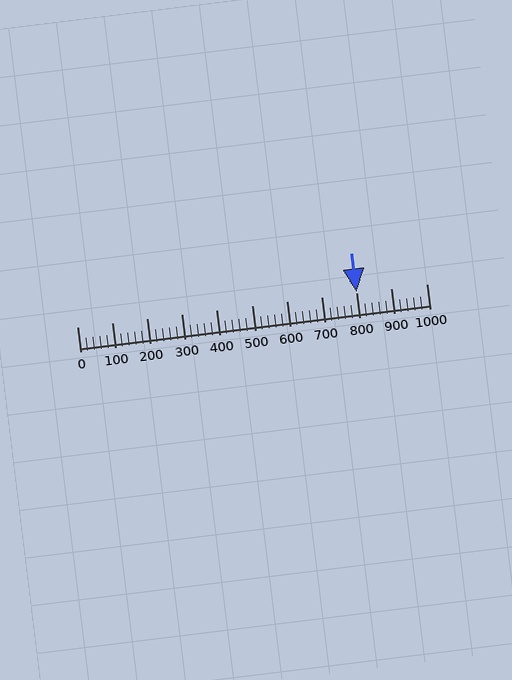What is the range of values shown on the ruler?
The ruler shows values from 0 to 1000.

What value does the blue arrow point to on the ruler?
The blue arrow points to approximately 800.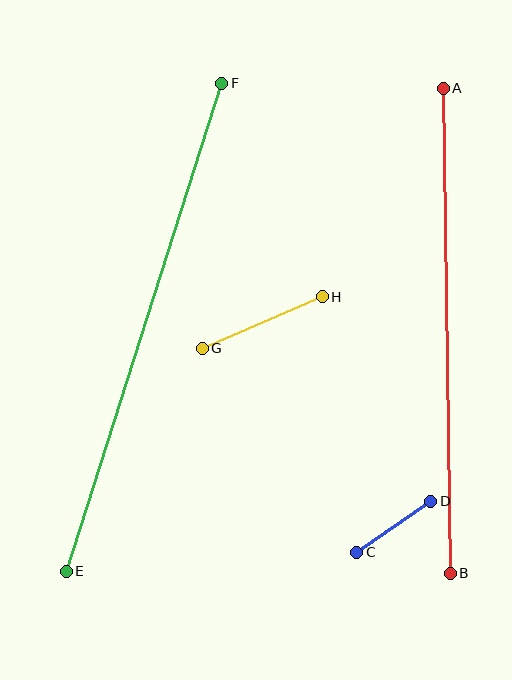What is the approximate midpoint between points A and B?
The midpoint is at approximately (447, 331) pixels.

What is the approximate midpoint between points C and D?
The midpoint is at approximately (394, 527) pixels.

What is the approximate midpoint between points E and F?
The midpoint is at approximately (144, 327) pixels.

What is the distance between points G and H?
The distance is approximately 131 pixels.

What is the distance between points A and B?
The distance is approximately 485 pixels.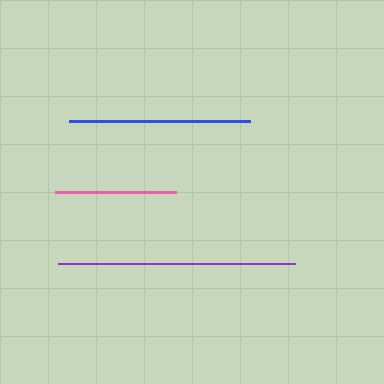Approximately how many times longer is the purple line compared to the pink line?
The purple line is approximately 2.0 times the length of the pink line.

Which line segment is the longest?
The purple line is the longest at approximately 237 pixels.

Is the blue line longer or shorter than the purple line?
The purple line is longer than the blue line.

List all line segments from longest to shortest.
From longest to shortest: purple, blue, pink.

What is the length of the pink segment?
The pink segment is approximately 120 pixels long.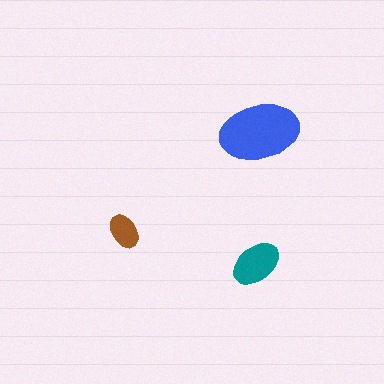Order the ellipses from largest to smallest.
the blue one, the teal one, the brown one.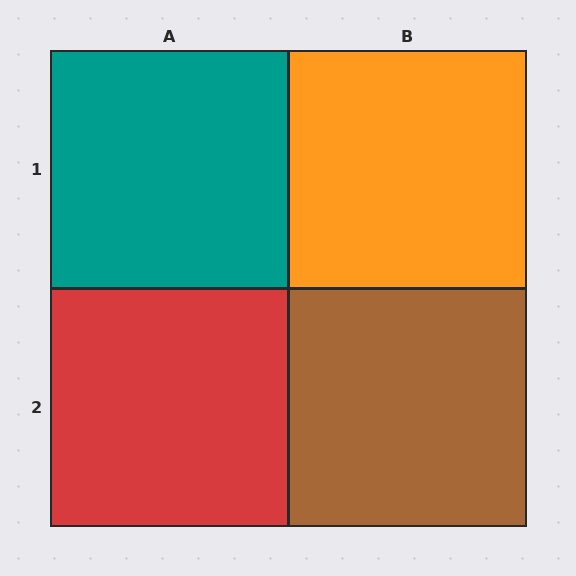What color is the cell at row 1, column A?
Teal.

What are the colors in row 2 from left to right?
Red, brown.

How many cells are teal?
1 cell is teal.